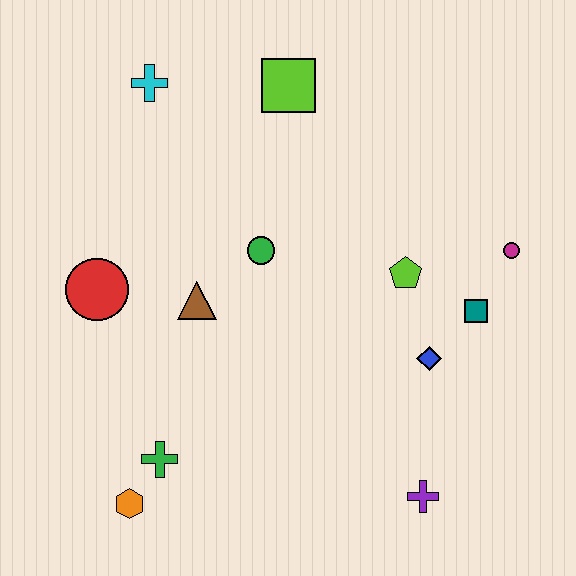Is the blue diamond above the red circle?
No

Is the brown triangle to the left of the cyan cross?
No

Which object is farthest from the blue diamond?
The cyan cross is farthest from the blue diamond.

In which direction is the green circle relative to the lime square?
The green circle is below the lime square.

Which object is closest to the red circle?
The brown triangle is closest to the red circle.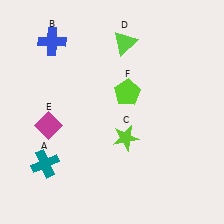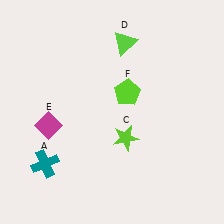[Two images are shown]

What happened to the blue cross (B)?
The blue cross (B) was removed in Image 2. It was in the top-left area of Image 1.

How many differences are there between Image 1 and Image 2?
There is 1 difference between the two images.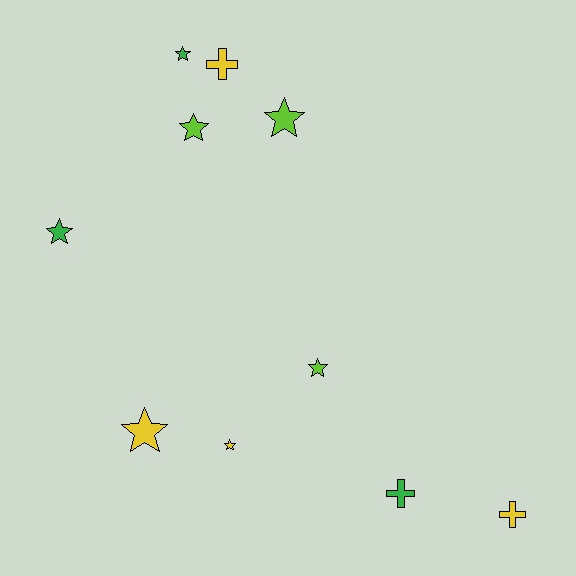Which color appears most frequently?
Yellow, with 4 objects.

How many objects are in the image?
There are 10 objects.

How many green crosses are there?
There is 1 green cross.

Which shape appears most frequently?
Star, with 7 objects.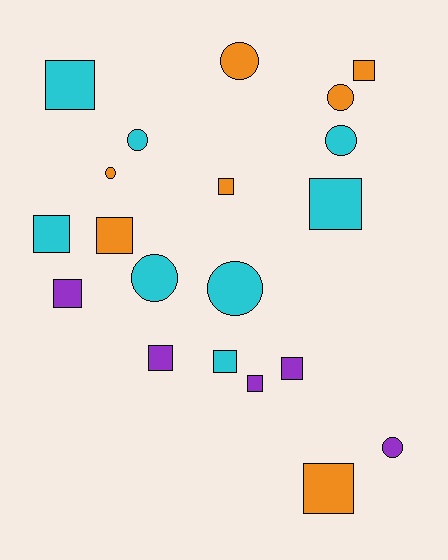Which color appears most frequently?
Cyan, with 8 objects.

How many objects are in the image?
There are 20 objects.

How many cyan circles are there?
There are 4 cyan circles.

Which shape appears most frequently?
Square, with 12 objects.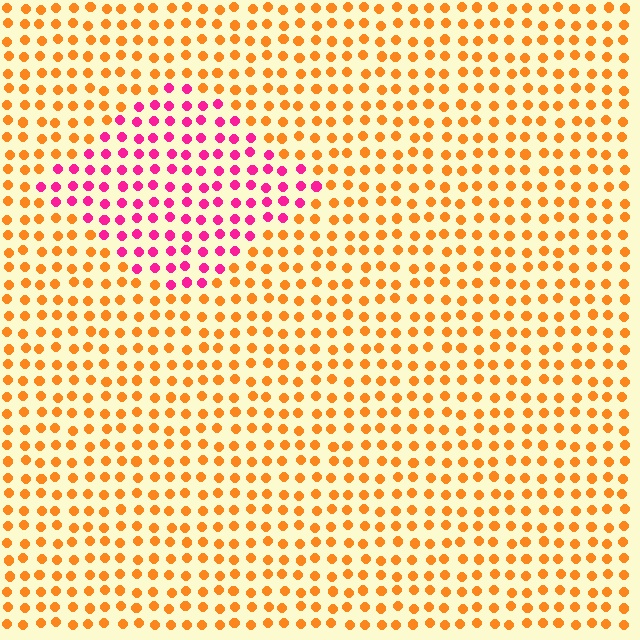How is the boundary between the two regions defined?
The boundary is defined purely by a slight shift in hue (about 63 degrees). Spacing, size, and orientation are identical on both sides.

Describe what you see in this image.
The image is filled with small orange elements in a uniform arrangement. A diamond-shaped region is visible where the elements are tinted to a slightly different hue, forming a subtle color boundary.